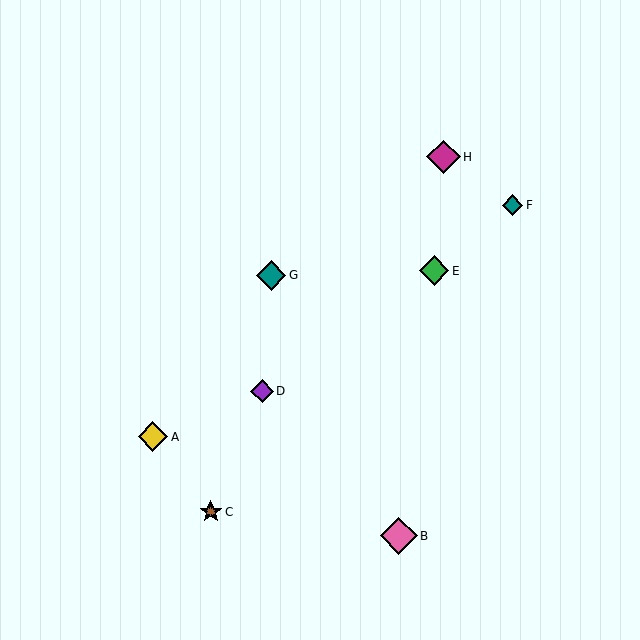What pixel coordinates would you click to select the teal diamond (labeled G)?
Click at (271, 275) to select the teal diamond G.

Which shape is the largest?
The pink diamond (labeled B) is the largest.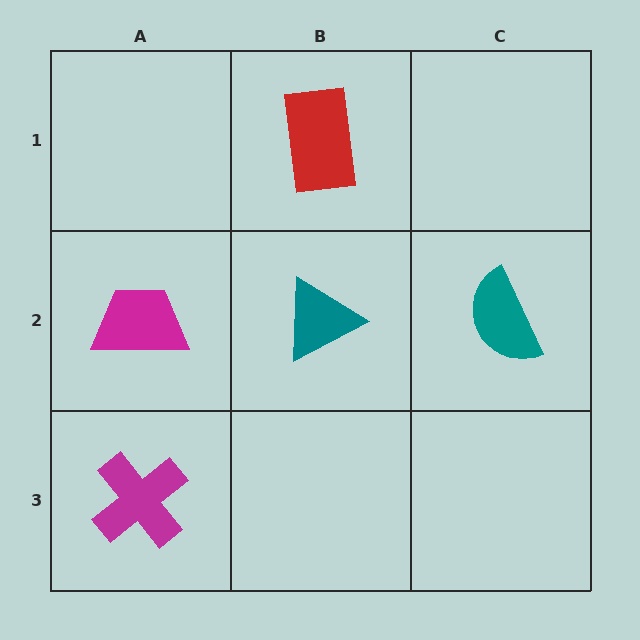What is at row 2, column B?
A teal triangle.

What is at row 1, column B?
A red rectangle.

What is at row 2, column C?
A teal semicircle.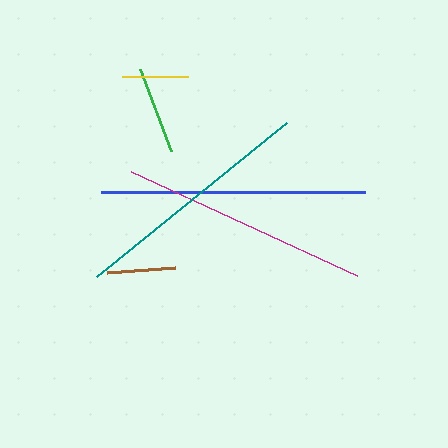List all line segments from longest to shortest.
From longest to shortest: blue, magenta, teal, green, brown, yellow.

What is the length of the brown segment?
The brown segment is approximately 68 pixels long.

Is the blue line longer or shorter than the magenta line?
The blue line is longer than the magenta line.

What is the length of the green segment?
The green segment is approximately 87 pixels long.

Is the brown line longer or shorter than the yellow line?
The brown line is longer than the yellow line.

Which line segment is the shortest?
The yellow line is the shortest at approximately 67 pixels.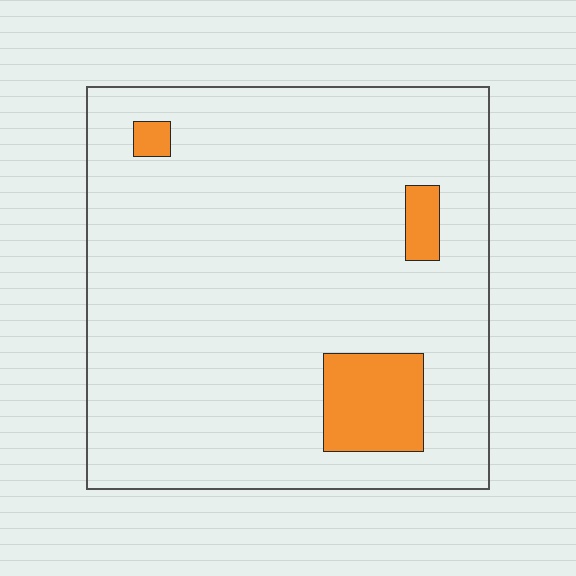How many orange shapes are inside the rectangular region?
3.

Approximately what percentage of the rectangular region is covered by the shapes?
Approximately 10%.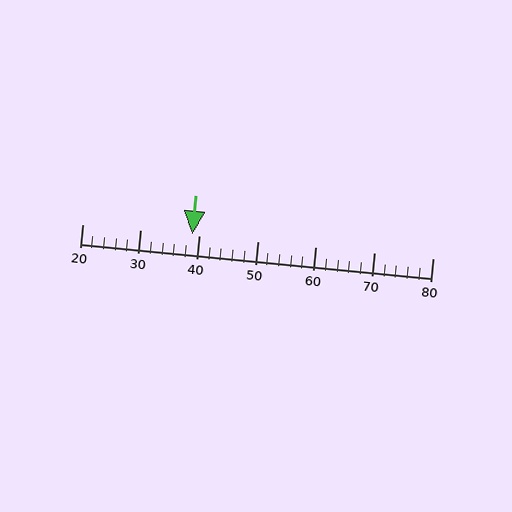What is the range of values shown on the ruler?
The ruler shows values from 20 to 80.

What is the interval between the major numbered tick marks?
The major tick marks are spaced 10 units apart.